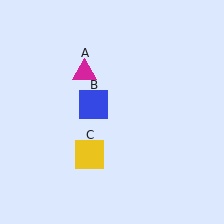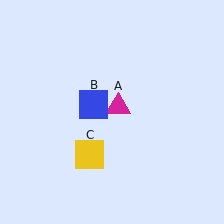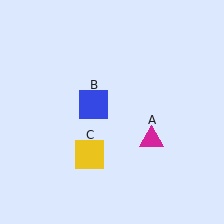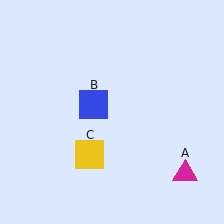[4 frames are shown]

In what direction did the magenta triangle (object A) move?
The magenta triangle (object A) moved down and to the right.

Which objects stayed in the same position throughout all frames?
Blue square (object B) and yellow square (object C) remained stationary.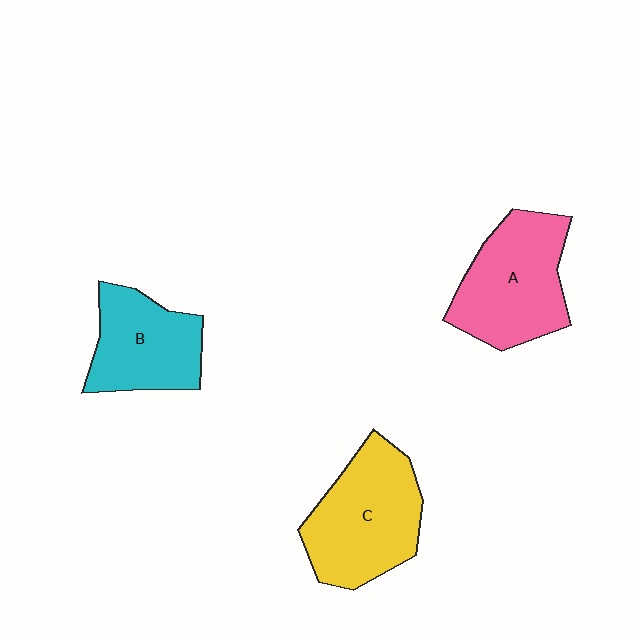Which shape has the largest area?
Shape C (yellow).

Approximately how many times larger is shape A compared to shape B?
Approximately 1.2 times.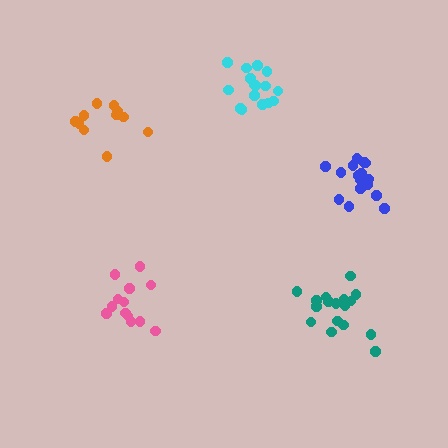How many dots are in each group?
Group 1: 11 dots, Group 2: 13 dots, Group 3: 16 dots, Group 4: 17 dots, Group 5: 16 dots (73 total).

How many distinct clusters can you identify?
There are 5 distinct clusters.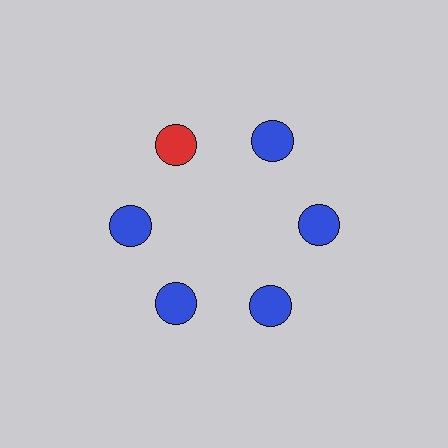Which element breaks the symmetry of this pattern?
The red circle at roughly the 11 o'clock position breaks the symmetry. All other shapes are blue circles.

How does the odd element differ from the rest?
It has a different color: red instead of blue.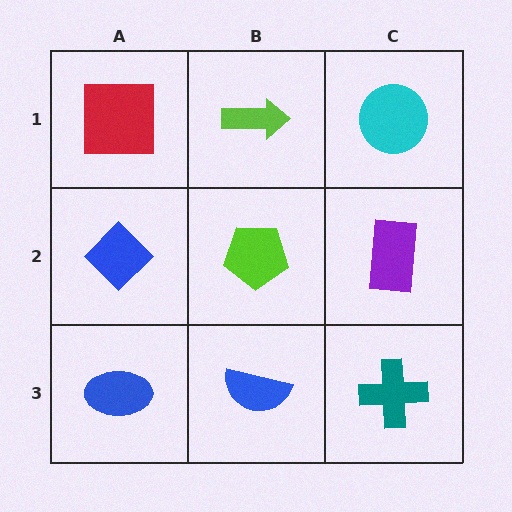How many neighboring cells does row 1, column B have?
3.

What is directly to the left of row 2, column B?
A blue diamond.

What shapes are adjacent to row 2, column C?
A cyan circle (row 1, column C), a teal cross (row 3, column C), a lime pentagon (row 2, column B).